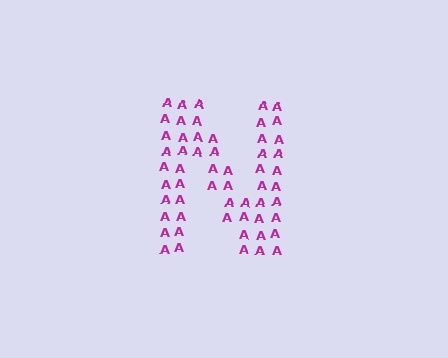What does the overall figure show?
The overall figure shows the letter N.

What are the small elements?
The small elements are letter A's.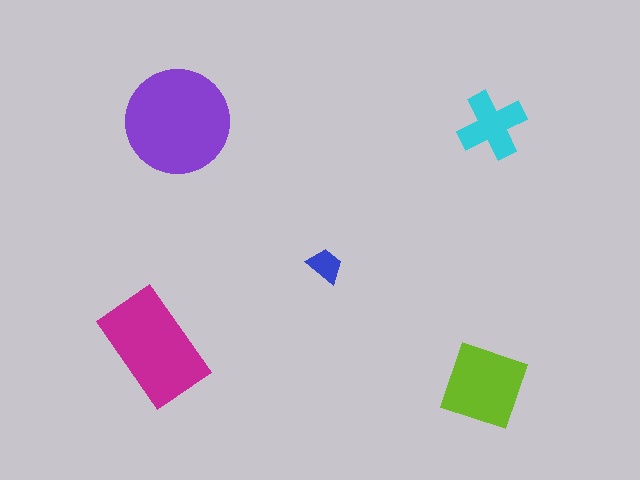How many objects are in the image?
There are 5 objects in the image.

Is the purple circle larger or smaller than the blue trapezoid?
Larger.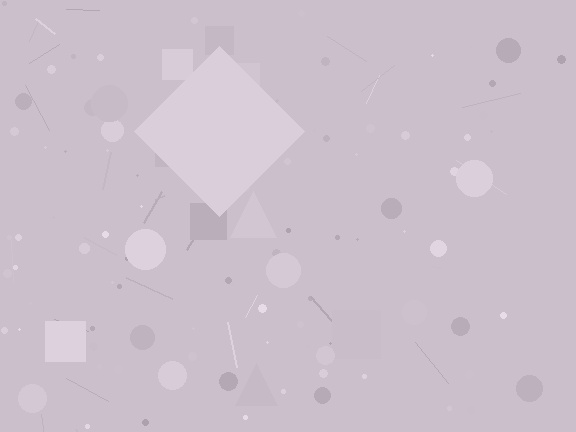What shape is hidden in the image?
A diamond is hidden in the image.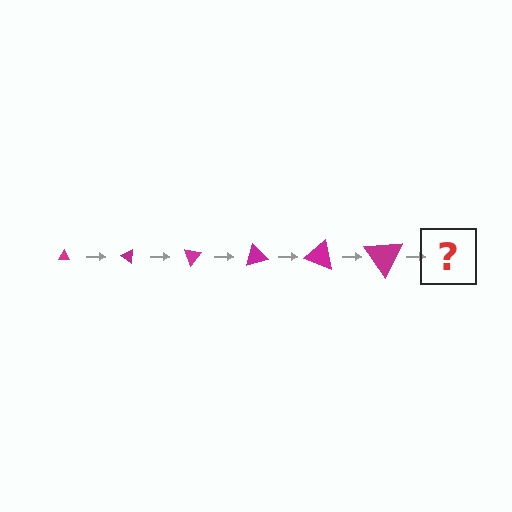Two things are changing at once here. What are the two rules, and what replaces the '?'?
The two rules are that the triangle grows larger each step and it rotates 35 degrees each step. The '?' should be a triangle, larger than the previous one and rotated 210 degrees from the start.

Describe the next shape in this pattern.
It should be a triangle, larger than the previous one and rotated 210 degrees from the start.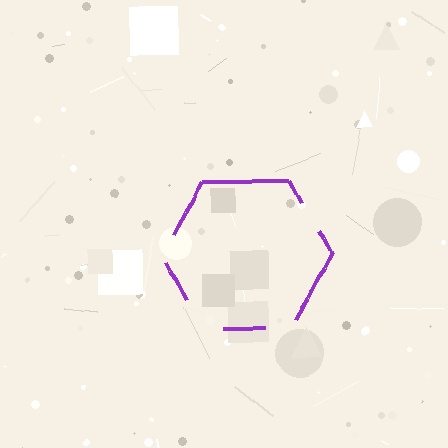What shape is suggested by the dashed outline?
The dashed outline suggests a hexagon.